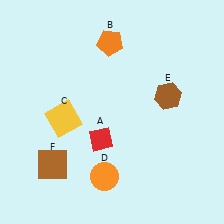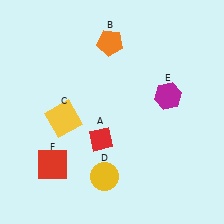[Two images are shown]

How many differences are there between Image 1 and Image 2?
There are 3 differences between the two images.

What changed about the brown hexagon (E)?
In Image 1, E is brown. In Image 2, it changed to magenta.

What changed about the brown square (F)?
In Image 1, F is brown. In Image 2, it changed to red.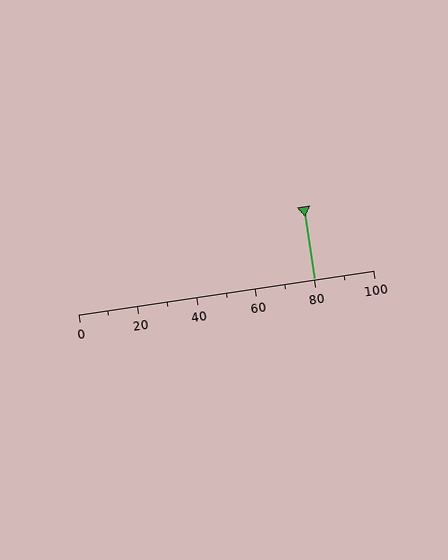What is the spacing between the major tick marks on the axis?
The major ticks are spaced 20 apart.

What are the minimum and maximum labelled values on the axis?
The axis runs from 0 to 100.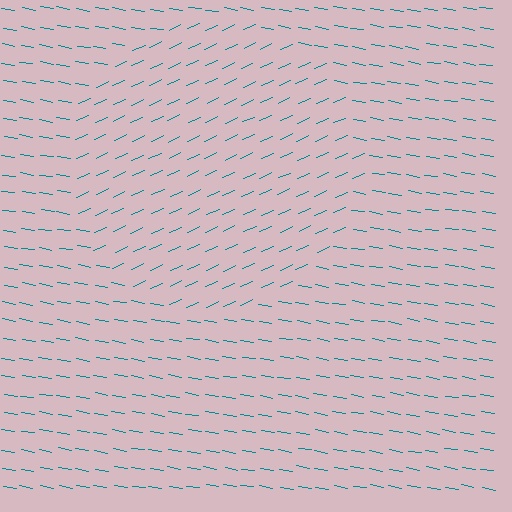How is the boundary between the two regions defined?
The boundary is defined purely by a change in line orientation (approximately 34 degrees difference). All lines are the same color and thickness.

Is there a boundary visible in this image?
Yes, there is a texture boundary formed by a change in line orientation.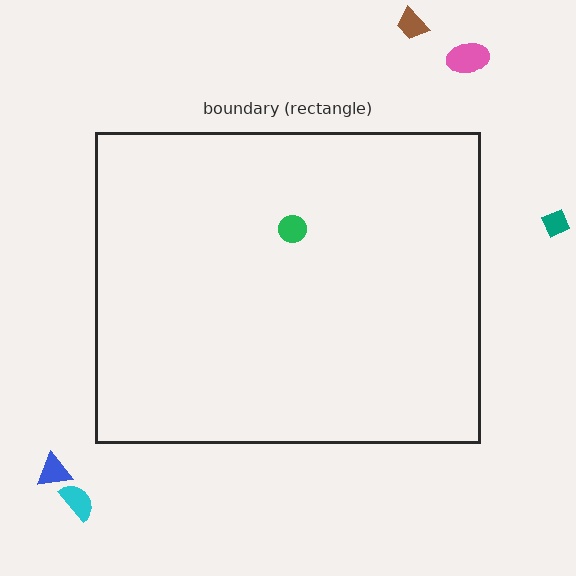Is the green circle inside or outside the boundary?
Inside.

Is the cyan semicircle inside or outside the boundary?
Outside.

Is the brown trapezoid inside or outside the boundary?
Outside.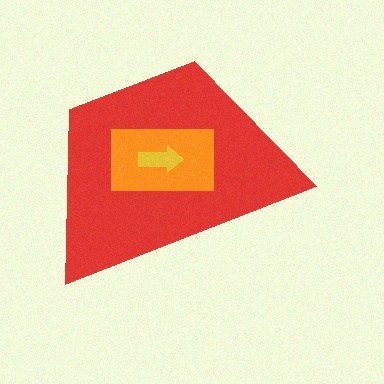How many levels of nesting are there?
3.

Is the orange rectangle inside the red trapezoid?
Yes.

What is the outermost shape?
The red trapezoid.